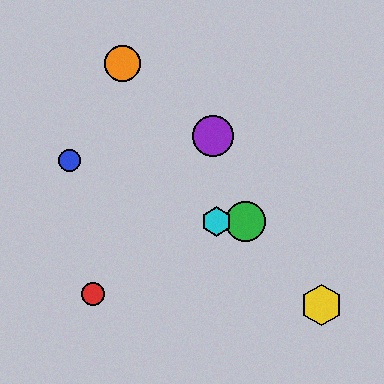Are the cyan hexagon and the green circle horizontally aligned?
Yes, both are at y≈222.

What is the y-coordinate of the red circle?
The red circle is at y≈294.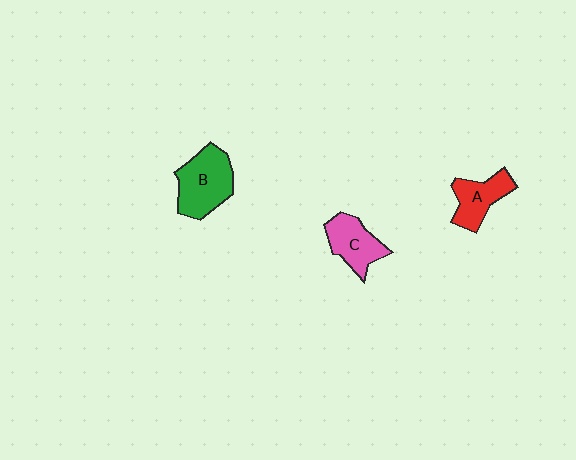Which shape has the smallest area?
Shape A (red).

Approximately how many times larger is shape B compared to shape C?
Approximately 1.4 times.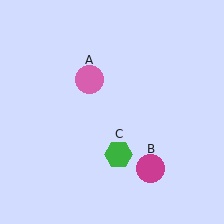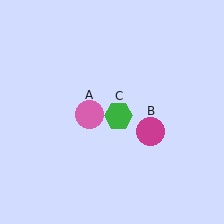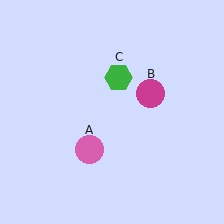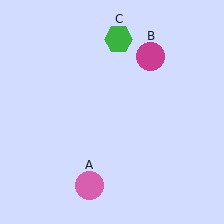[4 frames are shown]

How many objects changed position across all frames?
3 objects changed position: pink circle (object A), magenta circle (object B), green hexagon (object C).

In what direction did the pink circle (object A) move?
The pink circle (object A) moved down.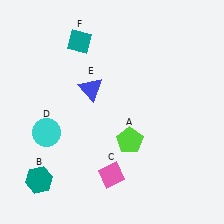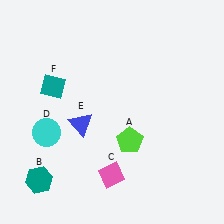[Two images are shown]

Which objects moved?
The objects that moved are: the blue triangle (E), the teal diamond (F).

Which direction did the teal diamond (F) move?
The teal diamond (F) moved down.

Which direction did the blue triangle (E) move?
The blue triangle (E) moved down.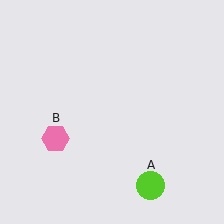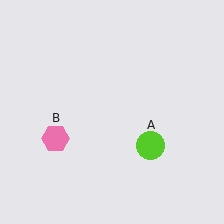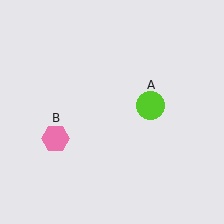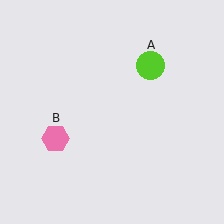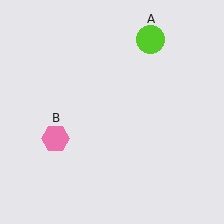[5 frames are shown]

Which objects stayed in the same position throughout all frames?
Pink hexagon (object B) remained stationary.